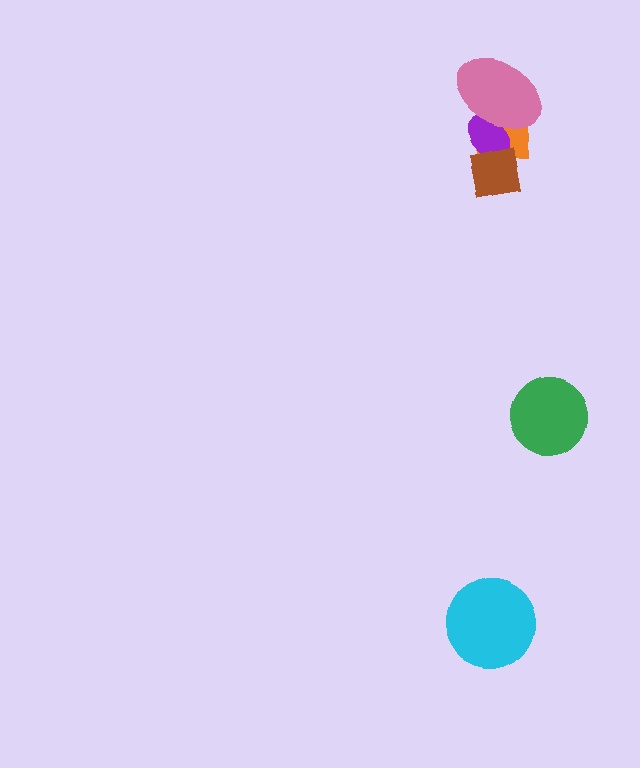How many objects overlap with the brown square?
2 objects overlap with the brown square.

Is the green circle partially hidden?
No, no other shape covers it.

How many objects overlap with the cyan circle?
0 objects overlap with the cyan circle.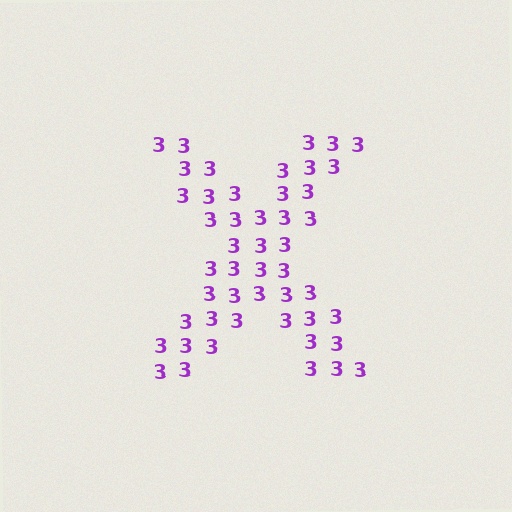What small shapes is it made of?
It is made of small digit 3's.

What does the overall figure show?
The overall figure shows the letter X.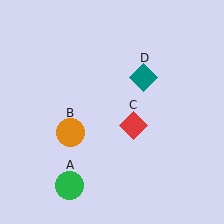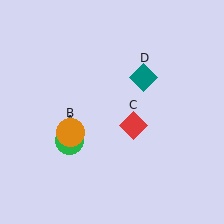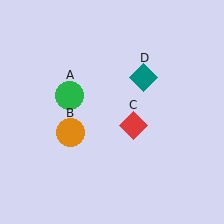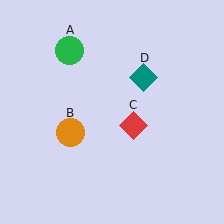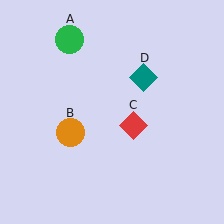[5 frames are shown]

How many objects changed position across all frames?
1 object changed position: green circle (object A).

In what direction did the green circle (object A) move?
The green circle (object A) moved up.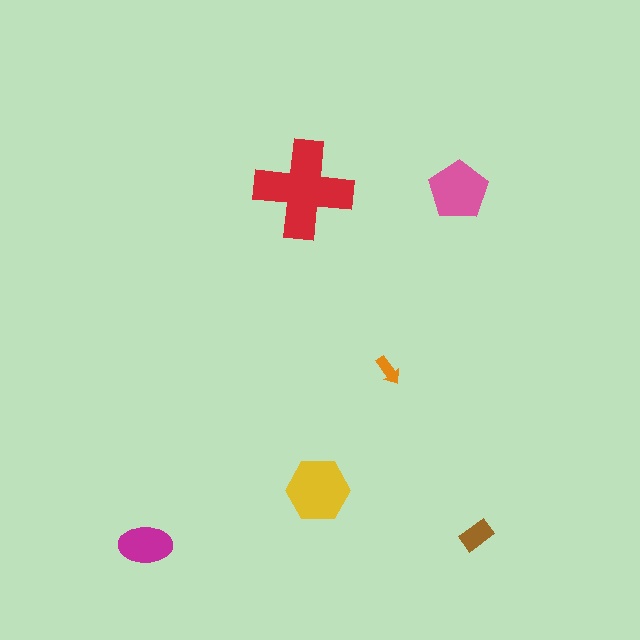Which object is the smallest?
The orange arrow.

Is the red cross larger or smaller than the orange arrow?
Larger.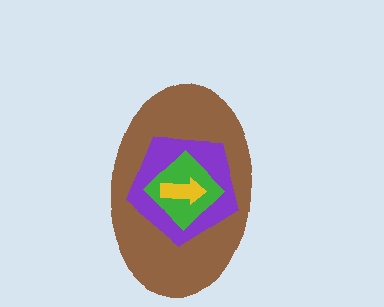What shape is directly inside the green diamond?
The yellow arrow.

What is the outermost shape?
The brown ellipse.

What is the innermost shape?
The yellow arrow.